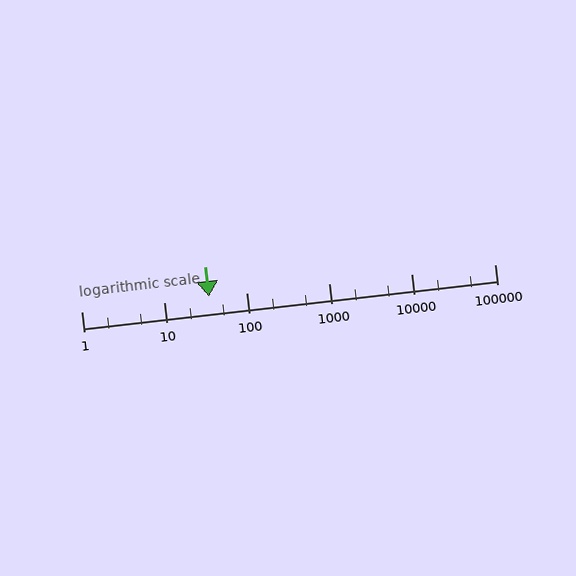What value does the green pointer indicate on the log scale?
The pointer indicates approximately 35.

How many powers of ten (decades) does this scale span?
The scale spans 5 decades, from 1 to 100000.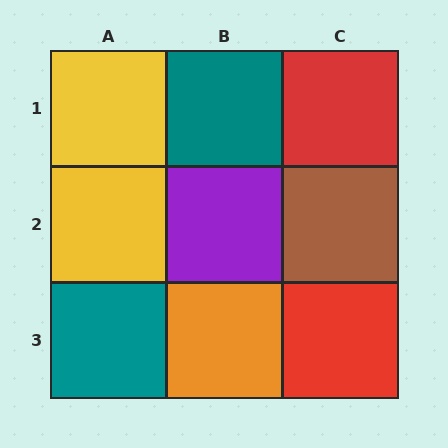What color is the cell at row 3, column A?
Teal.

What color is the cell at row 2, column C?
Brown.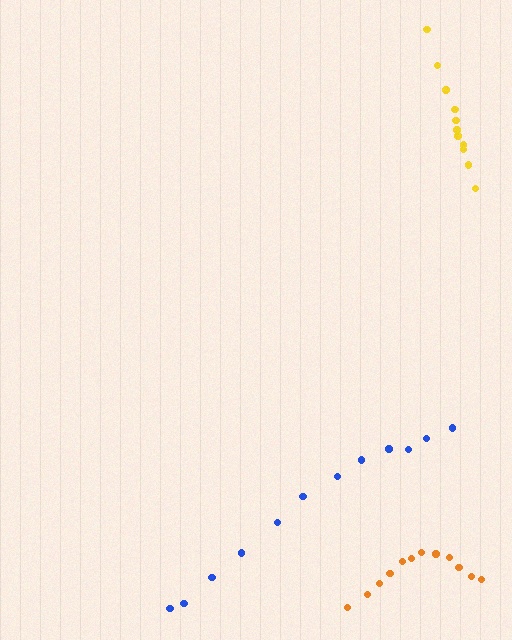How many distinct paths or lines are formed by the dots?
There are 3 distinct paths.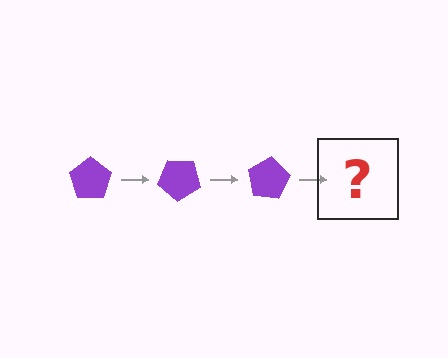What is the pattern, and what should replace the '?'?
The pattern is that the pentagon rotates 40 degrees each step. The '?' should be a purple pentagon rotated 120 degrees.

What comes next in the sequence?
The next element should be a purple pentagon rotated 120 degrees.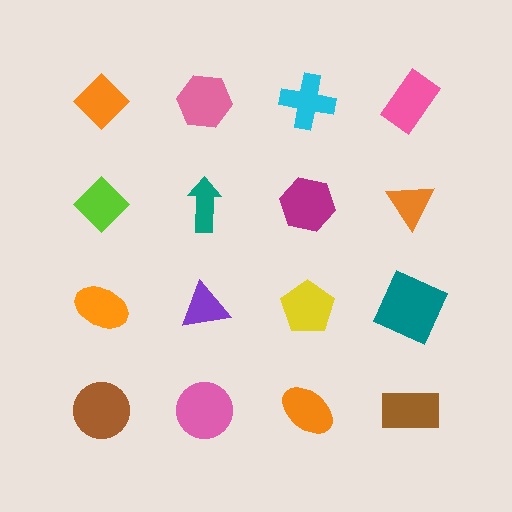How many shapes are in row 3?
4 shapes.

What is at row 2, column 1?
A lime diamond.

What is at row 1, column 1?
An orange diamond.